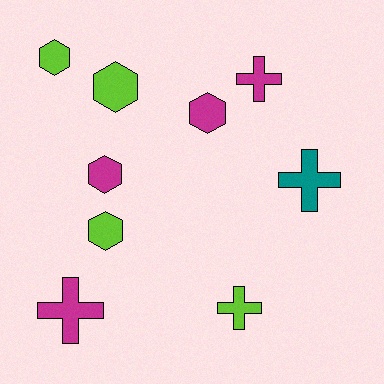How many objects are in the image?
There are 9 objects.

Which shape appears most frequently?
Hexagon, with 5 objects.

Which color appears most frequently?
Magenta, with 4 objects.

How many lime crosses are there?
There is 1 lime cross.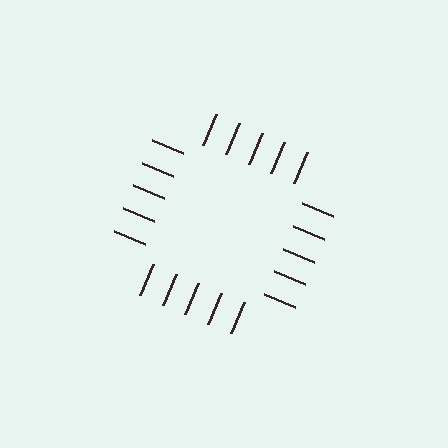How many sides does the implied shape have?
4 sides — the line-ends trace a square.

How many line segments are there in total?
20 — 5 along each of the 4 edges.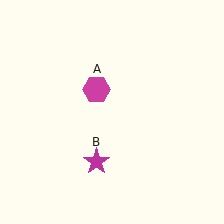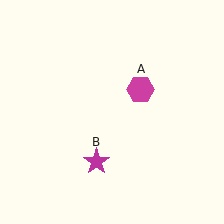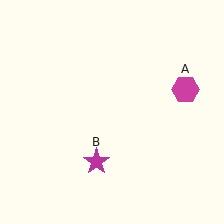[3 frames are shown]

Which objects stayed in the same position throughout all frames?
Magenta star (object B) remained stationary.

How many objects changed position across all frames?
1 object changed position: magenta hexagon (object A).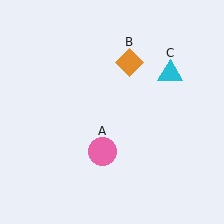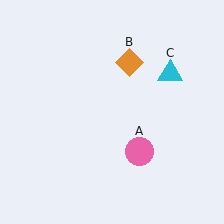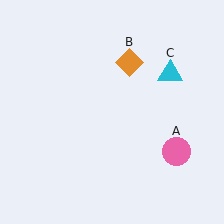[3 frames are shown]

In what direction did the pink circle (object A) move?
The pink circle (object A) moved right.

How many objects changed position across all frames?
1 object changed position: pink circle (object A).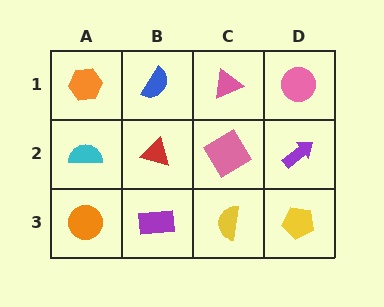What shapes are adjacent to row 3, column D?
A purple arrow (row 2, column D), a yellow semicircle (row 3, column C).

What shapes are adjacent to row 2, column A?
An orange hexagon (row 1, column A), an orange circle (row 3, column A), a red triangle (row 2, column B).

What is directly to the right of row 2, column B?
A pink diamond.